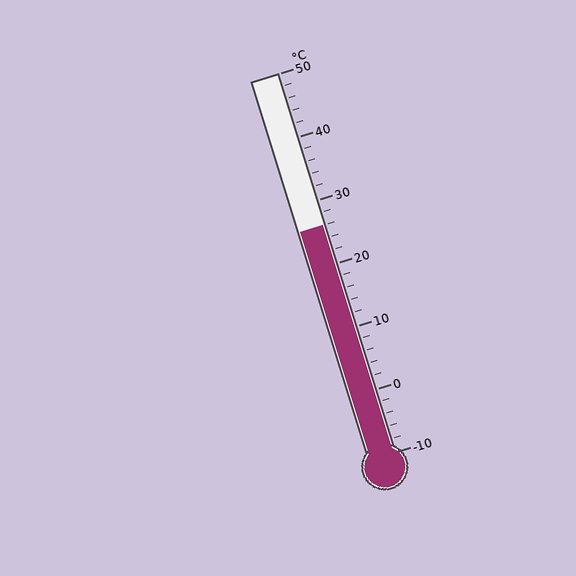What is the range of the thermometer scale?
The thermometer scale ranges from -10°C to 50°C.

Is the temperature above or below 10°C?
The temperature is above 10°C.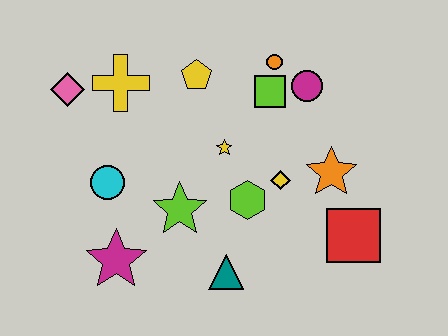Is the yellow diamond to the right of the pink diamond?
Yes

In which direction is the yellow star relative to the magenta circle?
The yellow star is to the left of the magenta circle.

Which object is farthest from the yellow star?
The pink diamond is farthest from the yellow star.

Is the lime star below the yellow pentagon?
Yes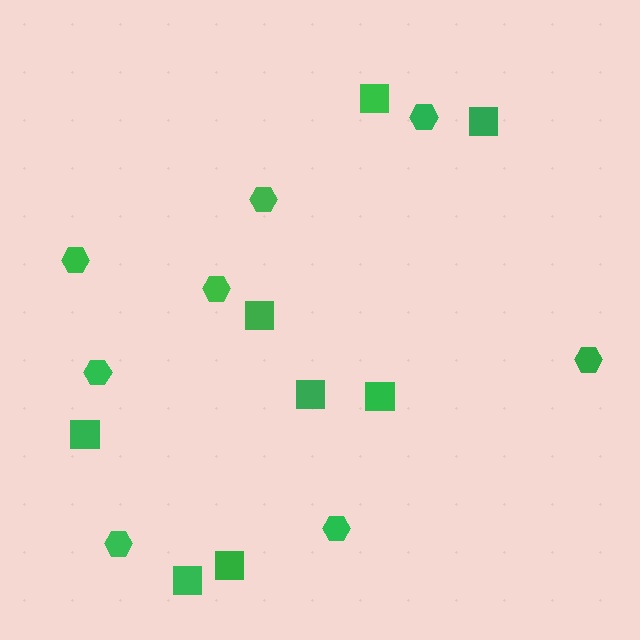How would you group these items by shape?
There are 2 groups: one group of hexagons (8) and one group of squares (8).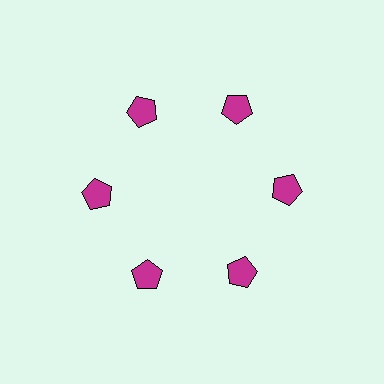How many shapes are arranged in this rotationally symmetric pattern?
There are 6 shapes, arranged in 6 groups of 1.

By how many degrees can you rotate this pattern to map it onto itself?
The pattern maps onto itself every 60 degrees of rotation.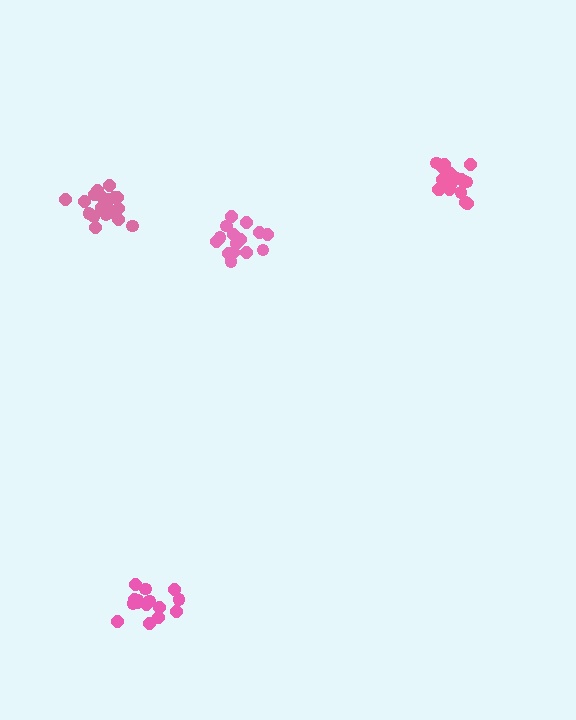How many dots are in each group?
Group 1: 16 dots, Group 2: 21 dots, Group 3: 15 dots, Group 4: 19 dots (71 total).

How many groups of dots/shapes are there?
There are 4 groups.